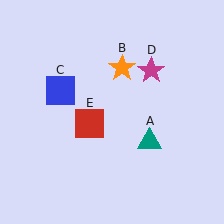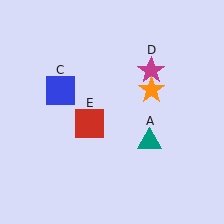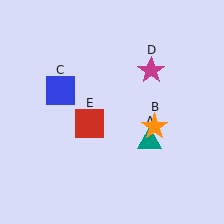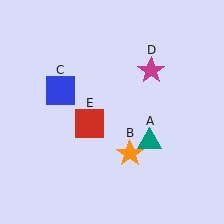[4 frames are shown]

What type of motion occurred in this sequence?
The orange star (object B) rotated clockwise around the center of the scene.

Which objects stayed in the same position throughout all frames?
Teal triangle (object A) and blue square (object C) and magenta star (object D) and red square (object E) remained stationary.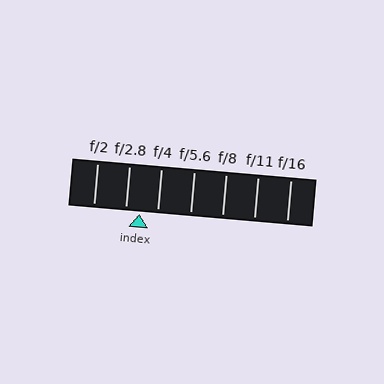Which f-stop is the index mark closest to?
The index mark is closest to f/2.8.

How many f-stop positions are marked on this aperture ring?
There are 7 f-stop positions marked.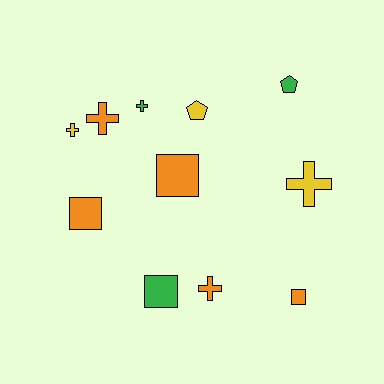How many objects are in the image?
There are 11 objects.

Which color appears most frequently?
Orange, with 5 objects.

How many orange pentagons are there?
There are no orange pentagons.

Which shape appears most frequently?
Cross, with 5 objects.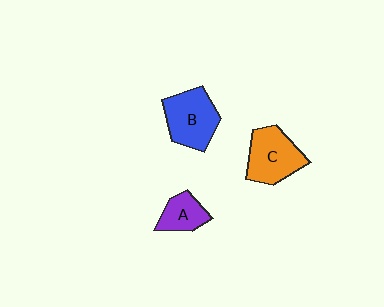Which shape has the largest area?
Shape B (blue).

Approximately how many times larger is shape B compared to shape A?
Approximately 1.8 times.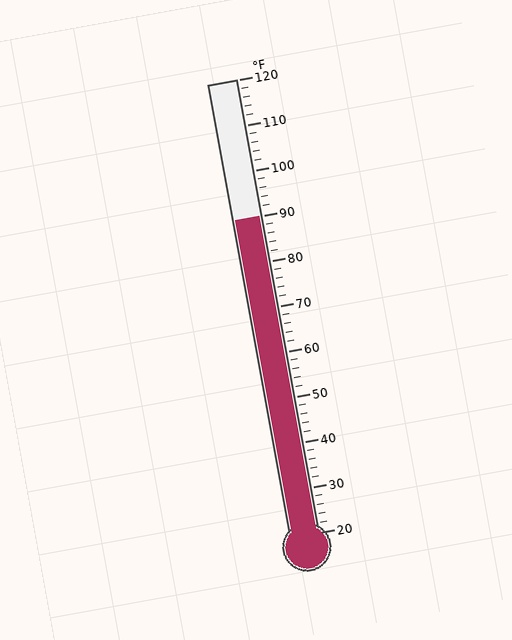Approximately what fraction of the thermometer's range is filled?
The thermometer is filled to approximately 70% of its range.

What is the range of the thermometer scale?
The thermometer scale ranges from 20°F to 120°F.